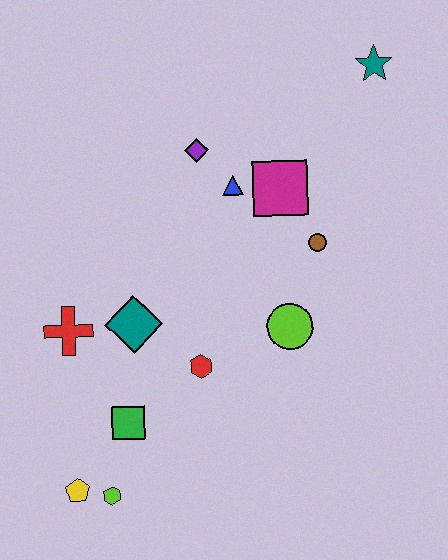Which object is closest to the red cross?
The teal diamond is closest to the red cross.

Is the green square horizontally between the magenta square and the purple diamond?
No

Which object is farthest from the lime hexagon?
The teal star is farthest from the lime hexagon.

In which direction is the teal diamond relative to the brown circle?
The teal diamond is to the left of the brown circle.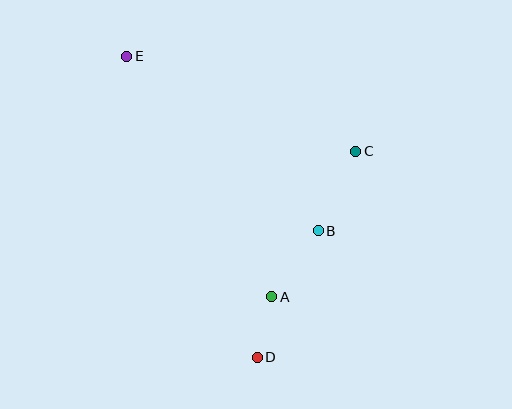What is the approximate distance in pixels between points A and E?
The distance between A and E is approximately 281 pixels.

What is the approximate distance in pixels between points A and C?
The distance between A and C is approximately 168 pixels.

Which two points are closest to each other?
Points A and D are closest to each other.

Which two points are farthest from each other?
Points D and E are farthest from each other.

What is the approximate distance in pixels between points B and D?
The distance between B and D is approximately 140 pixels.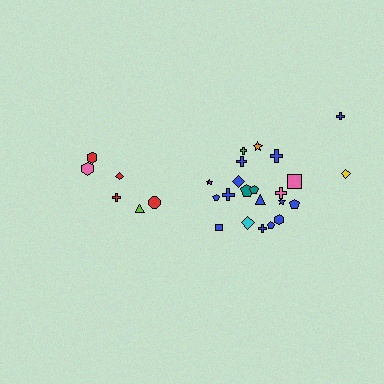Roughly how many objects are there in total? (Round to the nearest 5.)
Roughly 30 objects in total.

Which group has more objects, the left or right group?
The right group.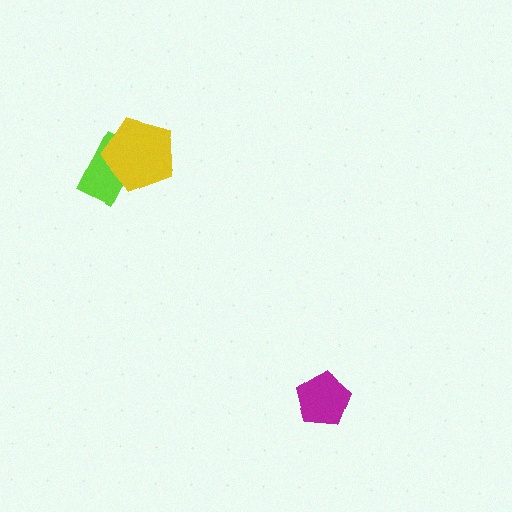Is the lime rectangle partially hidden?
Yes, it is partially covered by another shape.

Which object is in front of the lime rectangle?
The yellow pentagon is in front of the lime rectangle.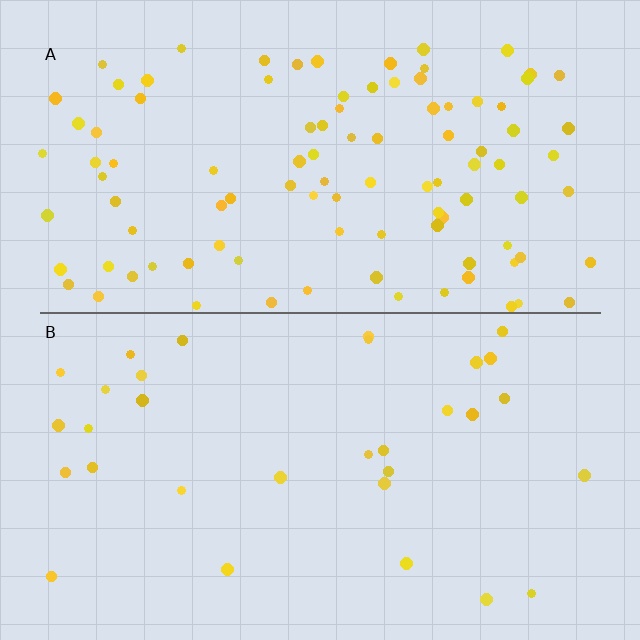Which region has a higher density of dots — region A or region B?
A (the top).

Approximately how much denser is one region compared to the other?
Approximately 3.2× — region A over region B.